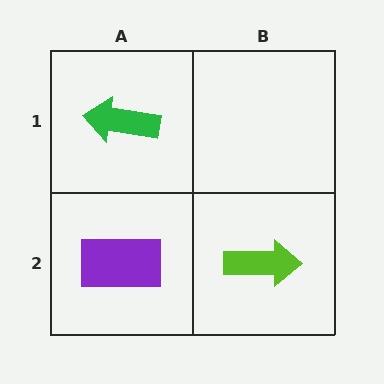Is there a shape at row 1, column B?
No, that cell is empty.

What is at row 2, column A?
A purple rectangle.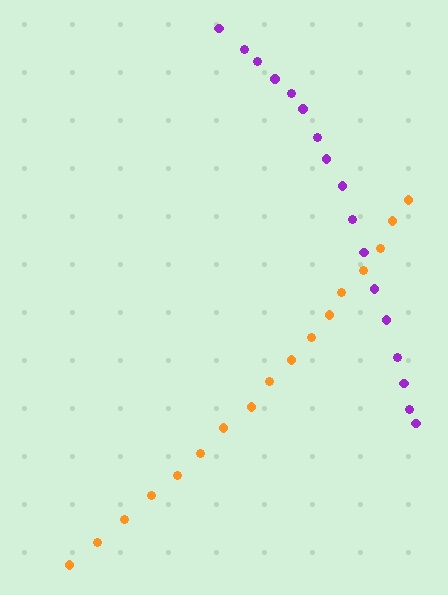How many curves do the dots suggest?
There are 2 distinct paths.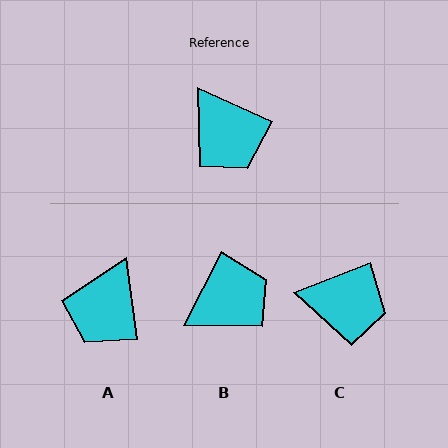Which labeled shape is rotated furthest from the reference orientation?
B, about 87 degrees away.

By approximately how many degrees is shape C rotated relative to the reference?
Approximately 45 degrees counter-clockwise.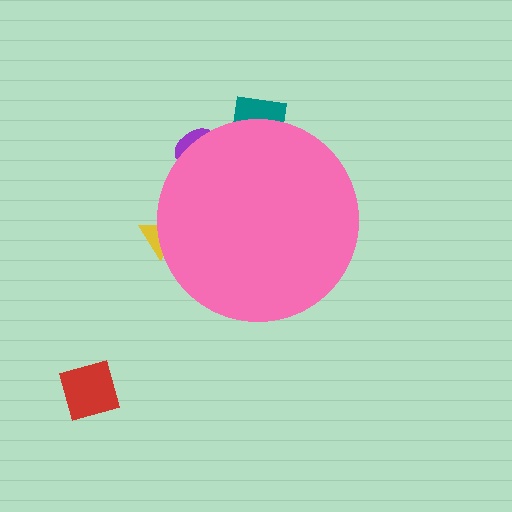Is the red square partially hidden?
No, the red square is fully visible.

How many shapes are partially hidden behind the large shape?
3 shapes are partially hidden.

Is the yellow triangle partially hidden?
Yes, the yellow triangle is partially hidden behind the pink circle.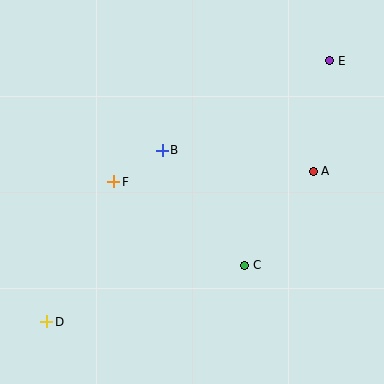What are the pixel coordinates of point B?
Point B is at (162, 150).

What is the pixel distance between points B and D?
The distance between B and D is 207 pixels.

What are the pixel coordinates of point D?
Point D is at (47, 322).